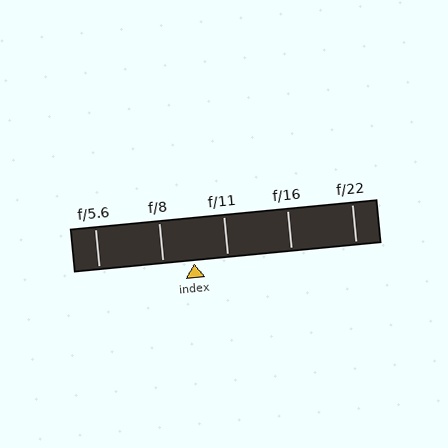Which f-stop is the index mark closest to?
The index mark is closest to f/8.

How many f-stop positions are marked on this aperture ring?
There are 5 f-stop positions marked.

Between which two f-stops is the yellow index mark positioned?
The index mark is between f/8 and f/11.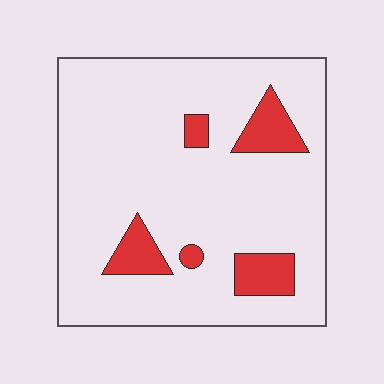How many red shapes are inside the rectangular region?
5.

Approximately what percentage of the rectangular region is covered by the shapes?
Approximately 10%.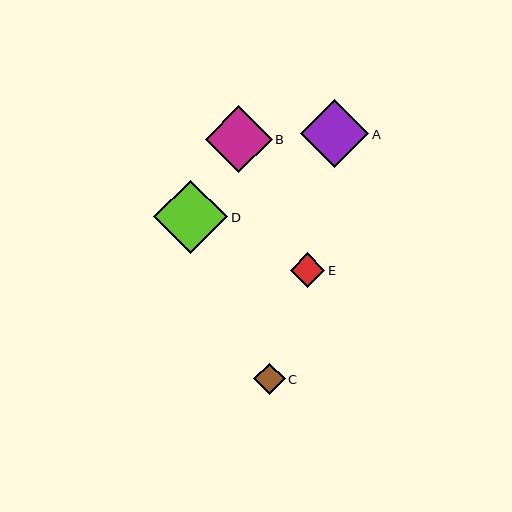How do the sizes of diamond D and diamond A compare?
Diamond D and diamond A are approximately the same size.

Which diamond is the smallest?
Diamond C is the smallest with a size of approximately 31 pixels.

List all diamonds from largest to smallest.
From largest to smallest: D, A, B, E, C.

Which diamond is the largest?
Diamond D is the largest with a size of approximately 74 pixels.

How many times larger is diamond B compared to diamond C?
Diamond B is approximately 2.1 times the size of diamond C.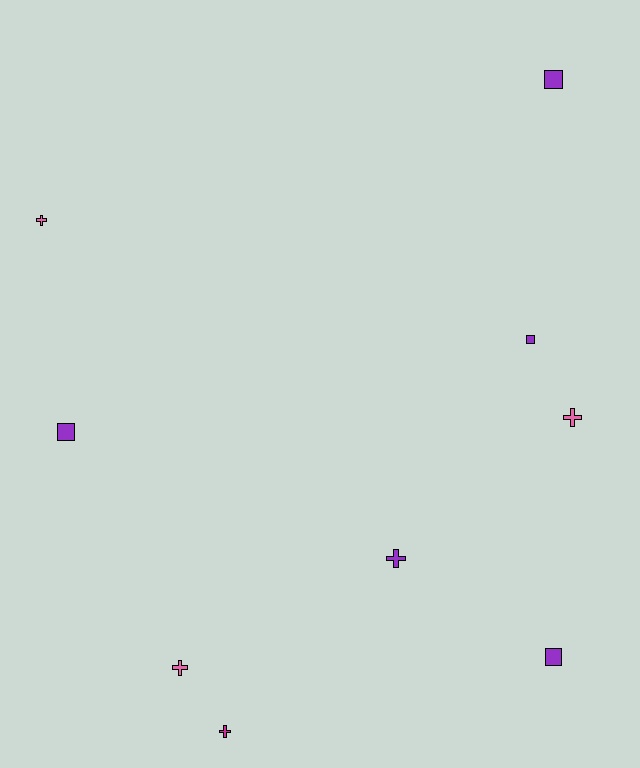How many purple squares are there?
There are 4 purple squares.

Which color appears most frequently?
Purple, with 5 objects.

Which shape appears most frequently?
Cross, with 5 objects.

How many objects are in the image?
There are 9 objects.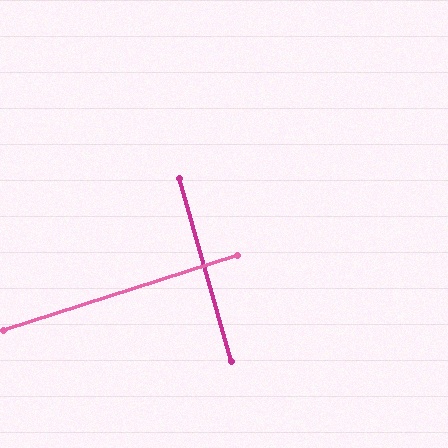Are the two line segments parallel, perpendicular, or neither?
Perpendicular — they meet at approximately 88°.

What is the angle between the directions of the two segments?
Approximately 88 degrees.